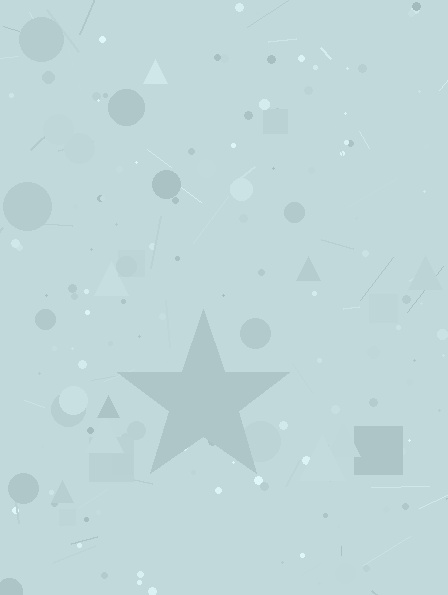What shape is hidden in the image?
A star is hidden in the image.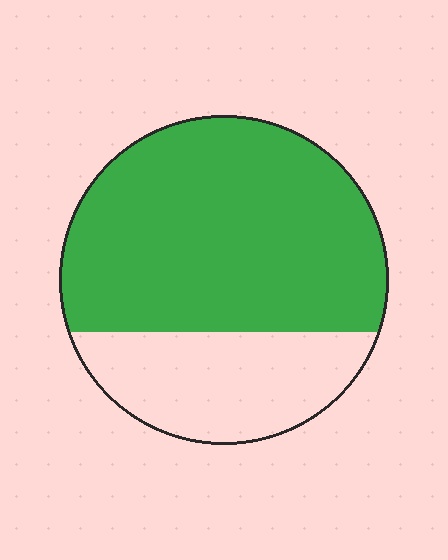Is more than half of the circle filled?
Yes.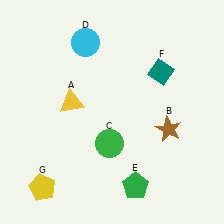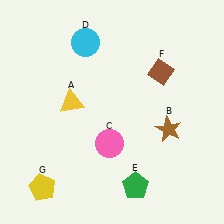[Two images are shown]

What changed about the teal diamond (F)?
In Image 1, F is teal. In Image 2, it changed to brown.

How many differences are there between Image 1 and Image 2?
There are 2 differences between the two images.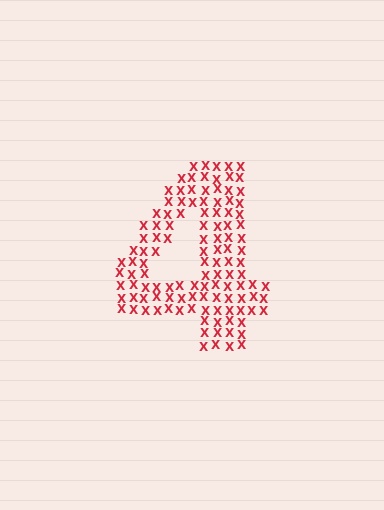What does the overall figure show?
The overall figure shows the digit 4.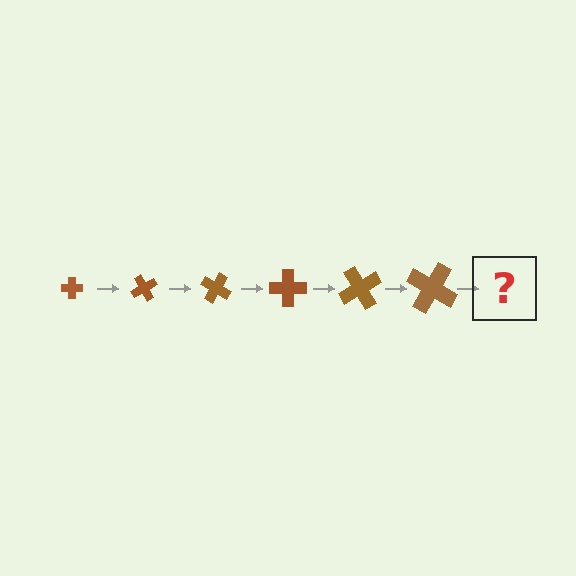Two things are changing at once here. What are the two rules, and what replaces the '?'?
The two rules are that the cross grows larger each step and it rotates 60 degrees each step. The '?' should be a cross, larger than the previous one and rotated 360 degrees from the start.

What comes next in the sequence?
The next element should be a cross, larger than the previous one and rotated 360 degrees from the start.